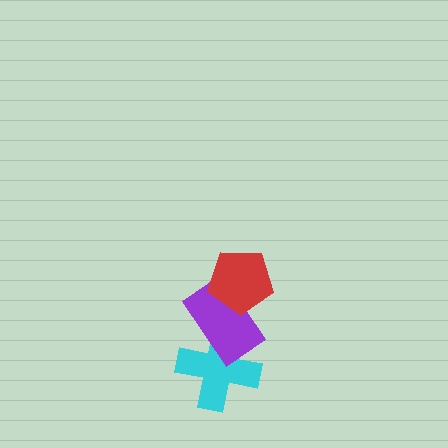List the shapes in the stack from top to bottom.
From top to bottom: the red pentagon, the purple rectangle, the cyan cross.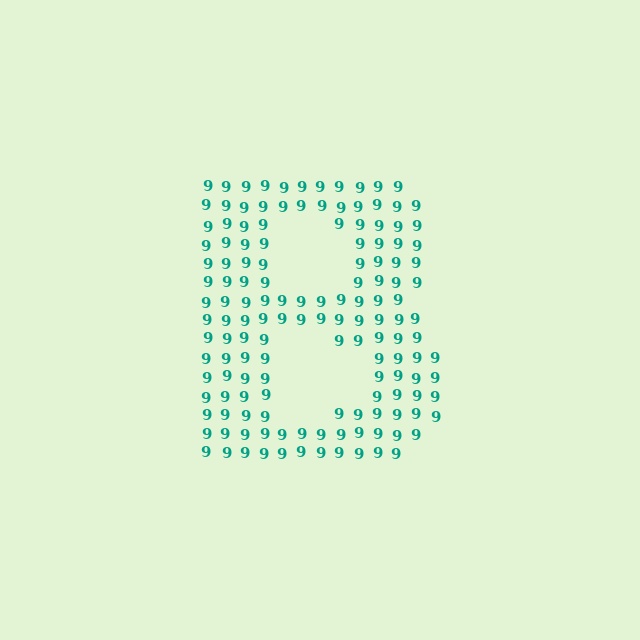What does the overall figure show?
The overall figure shows the letter B.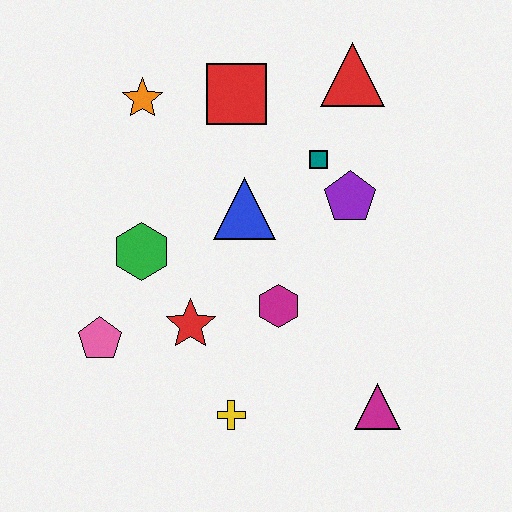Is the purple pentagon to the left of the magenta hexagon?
No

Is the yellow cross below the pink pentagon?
Yes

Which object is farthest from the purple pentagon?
The pink pentagon is farthest from the purple pentagon.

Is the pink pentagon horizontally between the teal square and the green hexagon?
No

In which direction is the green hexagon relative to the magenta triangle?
The green hexagon is to the left of the magenta triangle.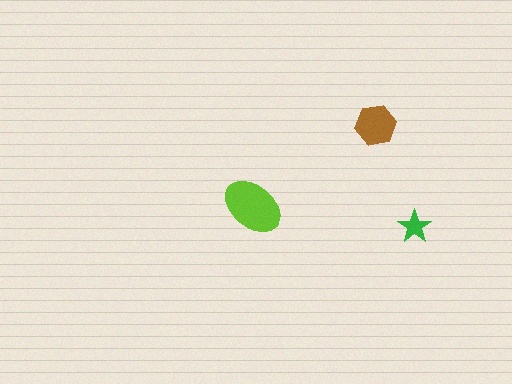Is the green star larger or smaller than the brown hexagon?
Smaller.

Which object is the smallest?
The green star.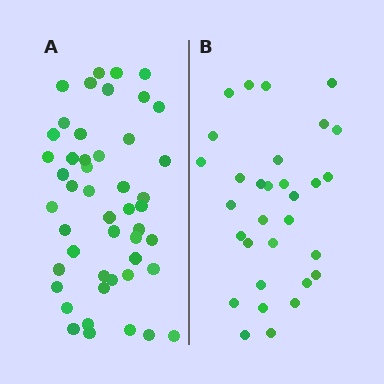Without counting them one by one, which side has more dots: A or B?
Region A (the left region) has more dots.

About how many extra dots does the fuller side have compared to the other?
Region A has approximately 15 more dots than region B.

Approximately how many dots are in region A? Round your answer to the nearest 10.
About 50 dots. (The exact count is 48, which rounds to 50.)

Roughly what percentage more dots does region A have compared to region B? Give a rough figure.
About 55% more.